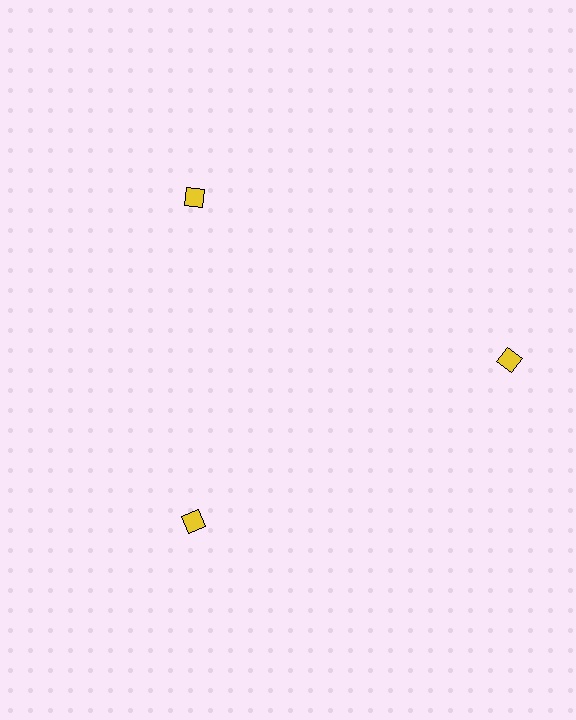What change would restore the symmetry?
The symmetry would be restored by moving it inward, back onto the ring so that all 3 diamonds sit at equal angles and equal distance from the center.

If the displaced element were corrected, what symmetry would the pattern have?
It would have 3-fold rotational symmetry — the pattern would map onto itself every 120 degrees.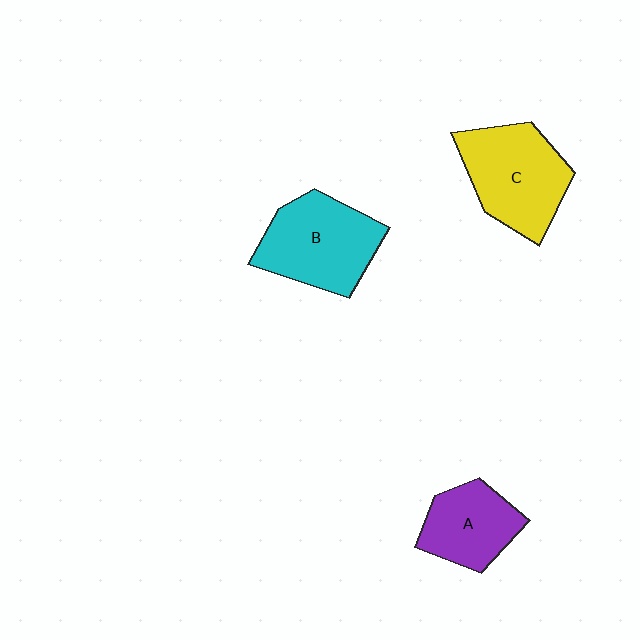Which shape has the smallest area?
Shape A (purple).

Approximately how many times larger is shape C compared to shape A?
Approximately 1.4 times.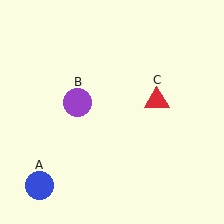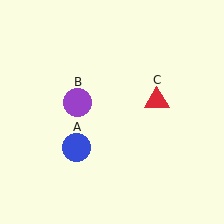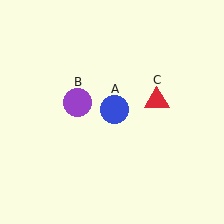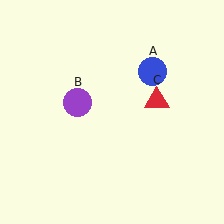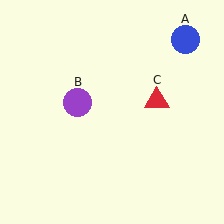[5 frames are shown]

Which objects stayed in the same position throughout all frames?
Purple circle (object B) and red triangle (object C) remained stationary.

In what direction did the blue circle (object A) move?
The blue circle (object A) moved up and to the right.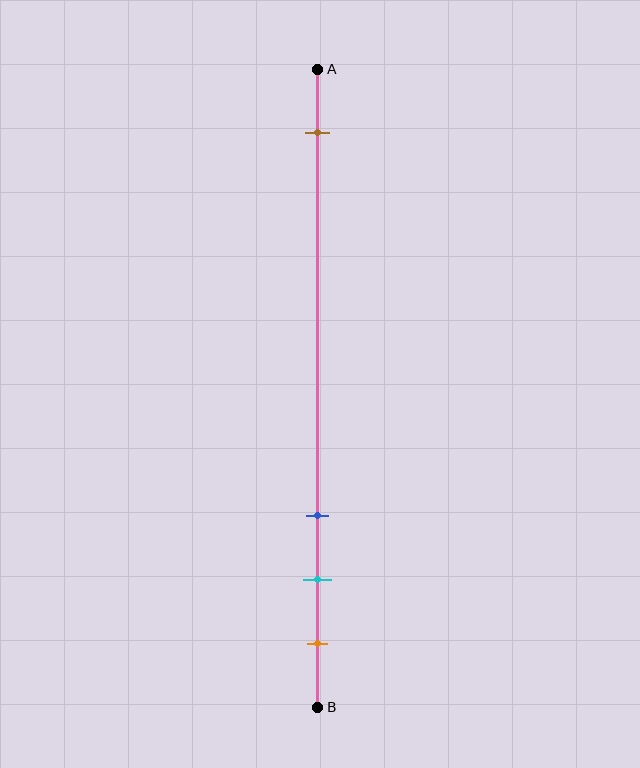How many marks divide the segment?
There are 4 marks dividing the segment.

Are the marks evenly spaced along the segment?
No, the marks are not evenly spaced.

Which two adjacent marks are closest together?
The cyan and orange marks are the closest adjacent pair.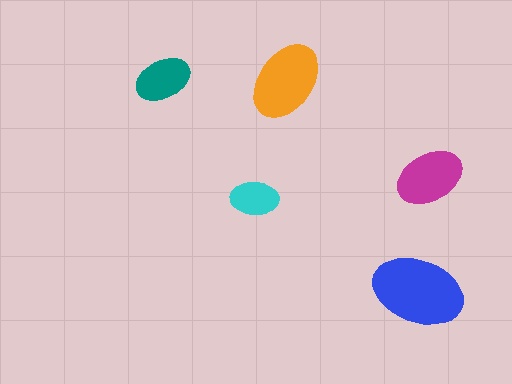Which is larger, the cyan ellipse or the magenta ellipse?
The magenta one.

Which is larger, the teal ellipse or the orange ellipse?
The orange one.